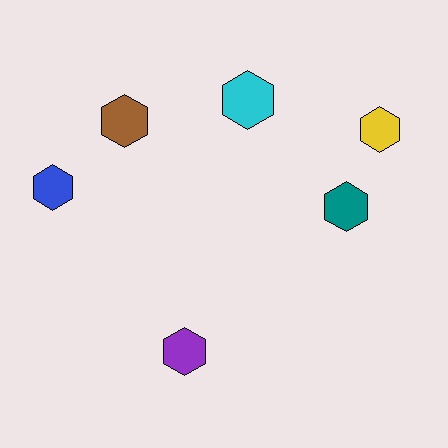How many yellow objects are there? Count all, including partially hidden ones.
There is 1 yellow object.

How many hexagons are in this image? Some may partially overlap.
There are 6 hexagons.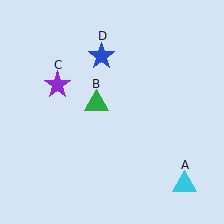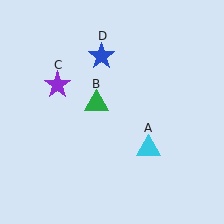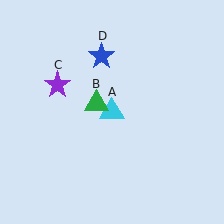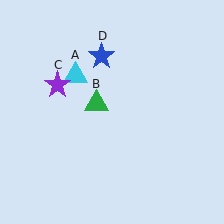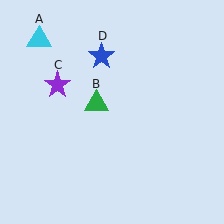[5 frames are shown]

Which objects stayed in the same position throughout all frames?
Green triangle (object B) and purple star (object C) and blue star (object D) remained stationary.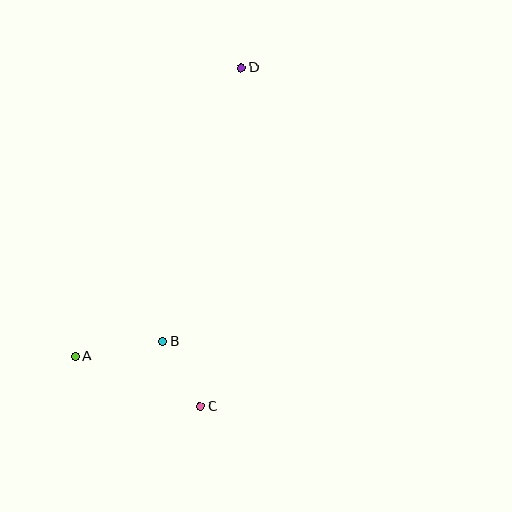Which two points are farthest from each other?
Points C and D are farthest from each other.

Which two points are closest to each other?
Points B and C are closest to each other.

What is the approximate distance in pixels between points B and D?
The distance between B and D is approximately 285 pixels.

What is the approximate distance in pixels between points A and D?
The distance between A and D is approximately 333 pixels.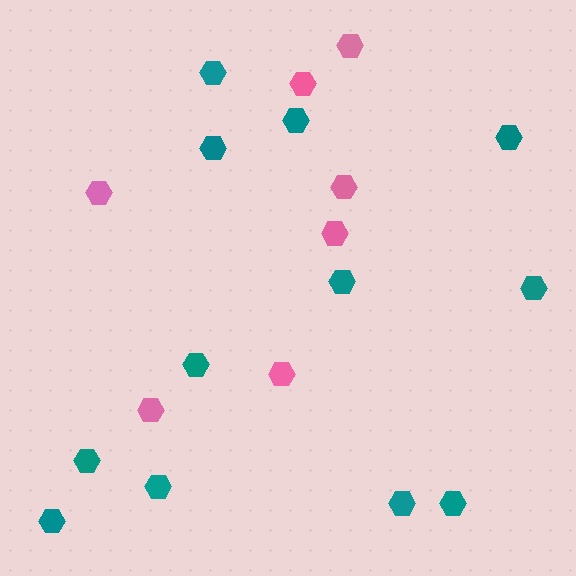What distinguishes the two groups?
There are 2 groups: one group of pink hexagons (7) and one group of teal hexagons (12).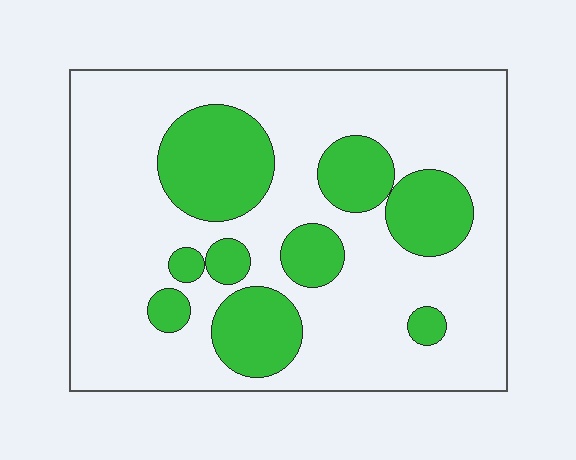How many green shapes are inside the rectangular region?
9.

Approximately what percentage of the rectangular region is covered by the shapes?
Approximately 25%.